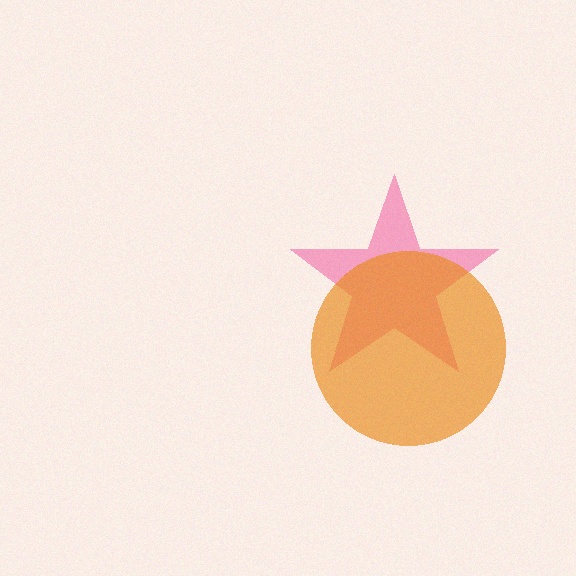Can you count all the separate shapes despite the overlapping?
Yes, there are 2 separate shapes.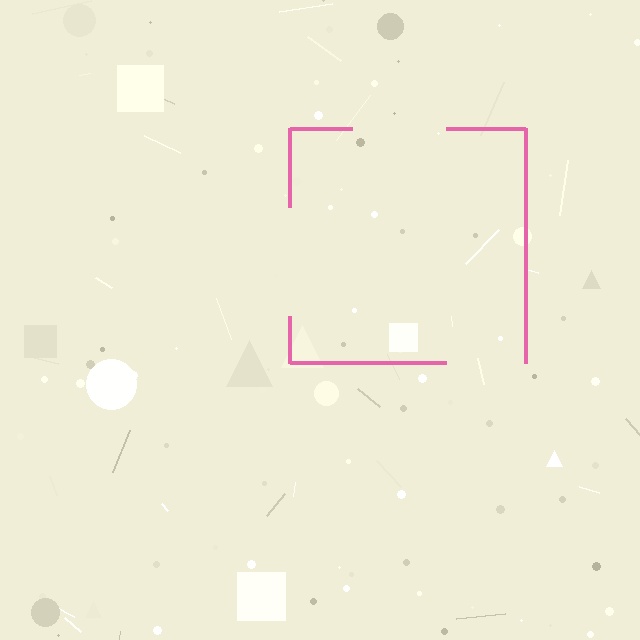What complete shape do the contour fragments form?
The contour fragments form a square.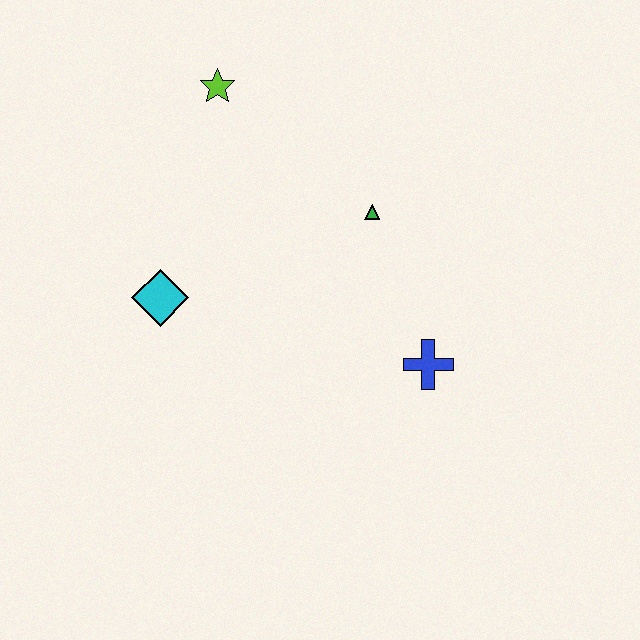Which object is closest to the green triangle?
The blue cross is closest to the green triangle.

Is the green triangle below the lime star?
Yes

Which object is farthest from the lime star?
The blue cross is farthest from the lime star.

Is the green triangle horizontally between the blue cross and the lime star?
Yes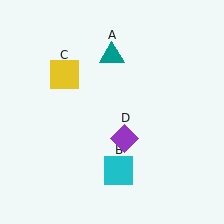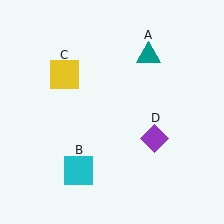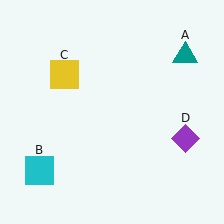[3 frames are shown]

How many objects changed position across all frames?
3 objects changed position: teal triangle (object A), cyan square (object B), purple diamond (object D).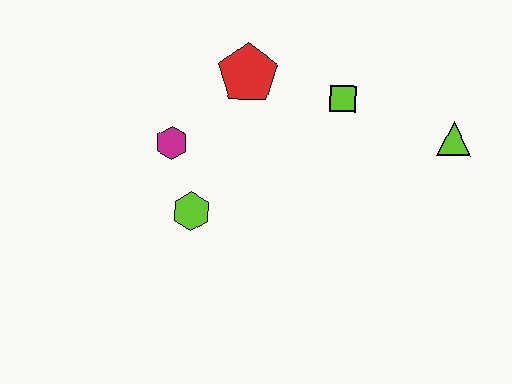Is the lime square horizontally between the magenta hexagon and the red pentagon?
No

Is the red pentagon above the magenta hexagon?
Yes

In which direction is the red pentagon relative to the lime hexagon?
The red pentagon is above the lime hexagon.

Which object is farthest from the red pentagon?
The lime triangle is farthest from the red pentagon.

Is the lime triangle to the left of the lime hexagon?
No